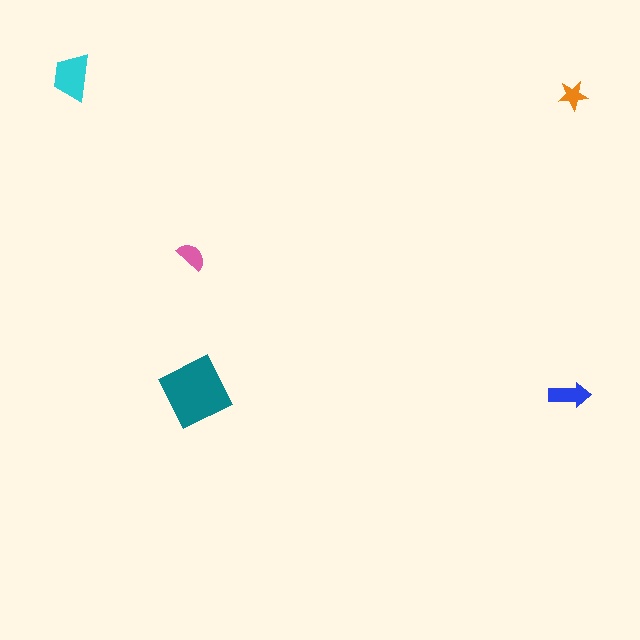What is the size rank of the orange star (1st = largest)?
5th.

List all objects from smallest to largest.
The orange star, the pink semicircle, the blue arrow, the cyan trapezoid, the teal diamond.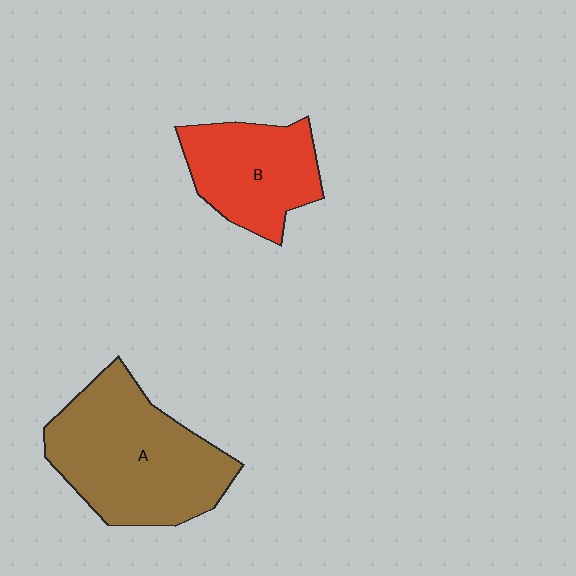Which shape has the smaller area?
Shape B (red).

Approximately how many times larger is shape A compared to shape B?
Approximately 1.6 times.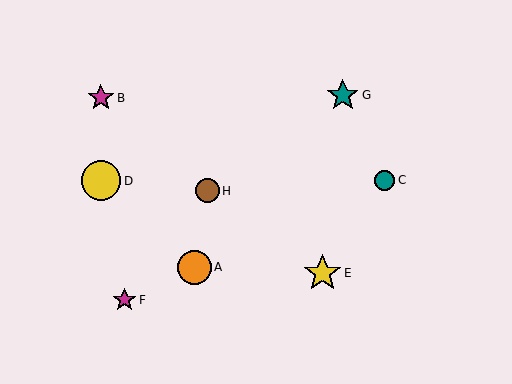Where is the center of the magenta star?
The center of the magenta star is at (125, 300).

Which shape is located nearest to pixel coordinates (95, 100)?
The magenta star (labeled B) at (101, 98) is nearest to that location.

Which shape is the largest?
The yellow circle (labeled D) is the largest.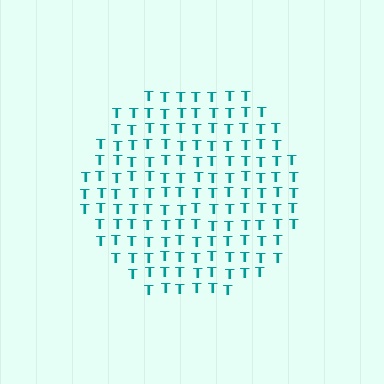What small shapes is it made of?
It is made of small letter T's.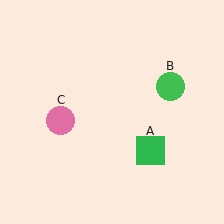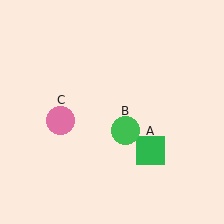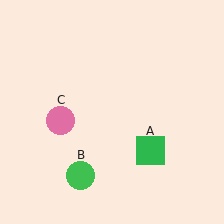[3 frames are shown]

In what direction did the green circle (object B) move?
The green circle (object B) moved down and to the left.